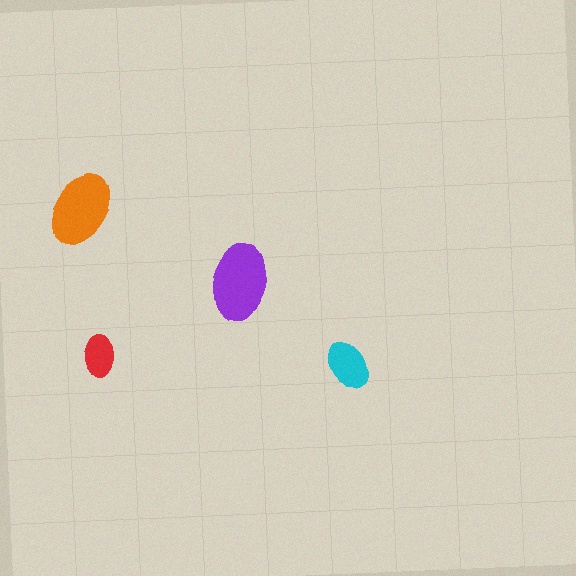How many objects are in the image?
There are 4 objects in the image.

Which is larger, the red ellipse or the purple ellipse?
The purple one.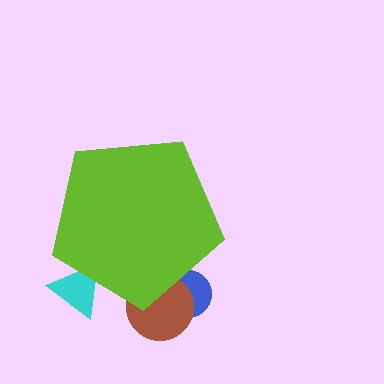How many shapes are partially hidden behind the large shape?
3 shapes are partially hidden.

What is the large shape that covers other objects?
A lime pentagon.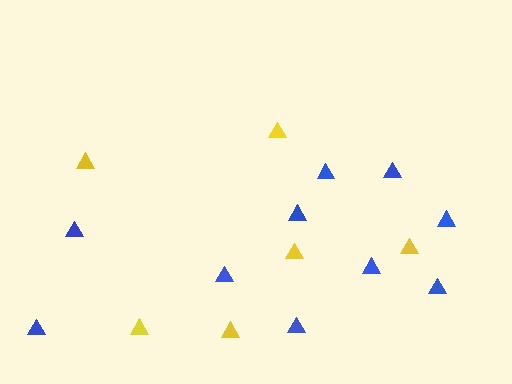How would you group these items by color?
There are 2 groups: one group of blue triangles (10) and one group of yellow triangles (6).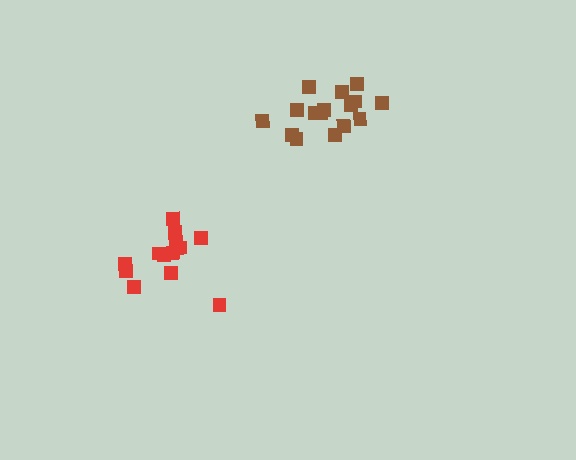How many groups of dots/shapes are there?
There are 2 groups.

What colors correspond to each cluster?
The clusters are colored: brown, red.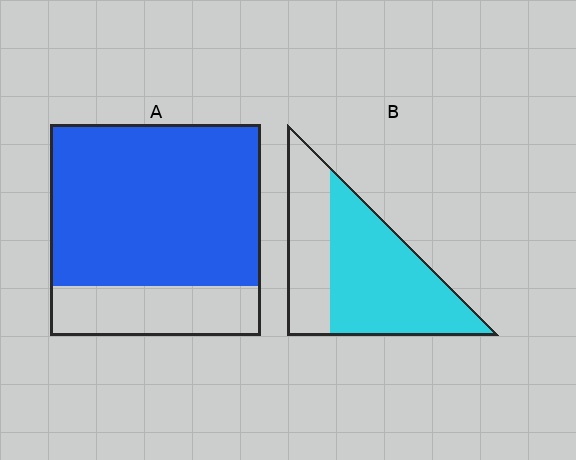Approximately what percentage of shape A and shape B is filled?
A is approximately 75% and B is approximately 65%.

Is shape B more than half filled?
Yes.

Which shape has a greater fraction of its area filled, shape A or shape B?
Shape A.